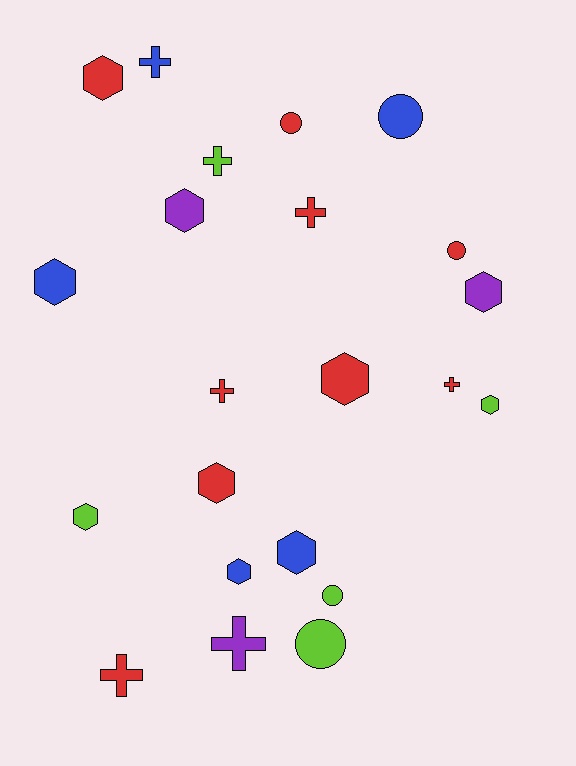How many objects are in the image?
There are 22 objects.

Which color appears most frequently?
Red, with 9 objects.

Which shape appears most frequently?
Hexagon, with 10 objects.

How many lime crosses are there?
There is 1 lime cross.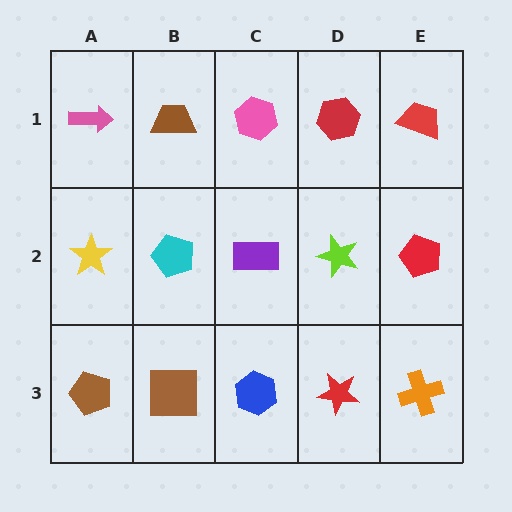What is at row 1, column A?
A pink arrow.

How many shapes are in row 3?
5 shapes.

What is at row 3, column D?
A red star.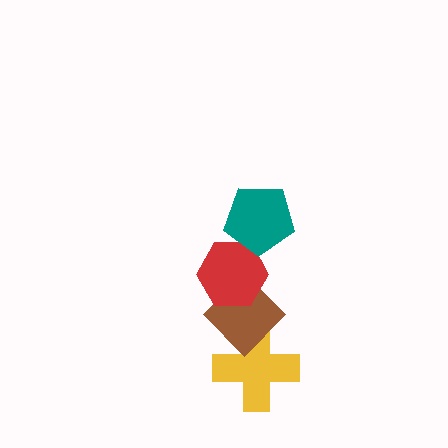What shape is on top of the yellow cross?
The brown diamond is on top of the yellow cross.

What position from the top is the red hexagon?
The red hexagon is 2nd from the top.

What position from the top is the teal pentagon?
The teal pentagon is 1st from the top.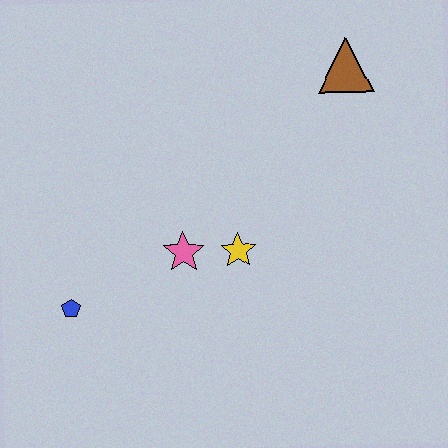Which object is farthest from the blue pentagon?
The brown triangle is farthest from the blue pentagon.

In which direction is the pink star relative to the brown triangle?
The pink star is below the brown triangle.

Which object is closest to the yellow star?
The pink star is closest to the yellow star.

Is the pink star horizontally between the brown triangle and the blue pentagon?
Yes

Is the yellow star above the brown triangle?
No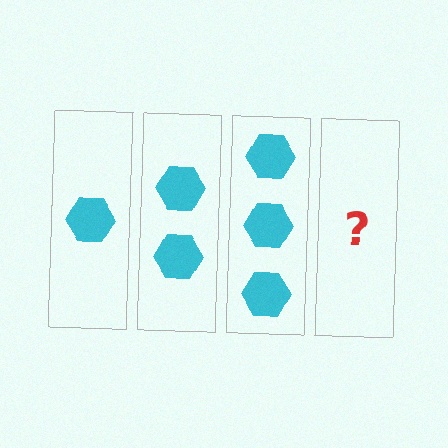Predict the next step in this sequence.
The next step is 4 hexagons.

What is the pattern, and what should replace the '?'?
The pattern is that each step adds one more hexagon. The '?' should be 4 hexagons.